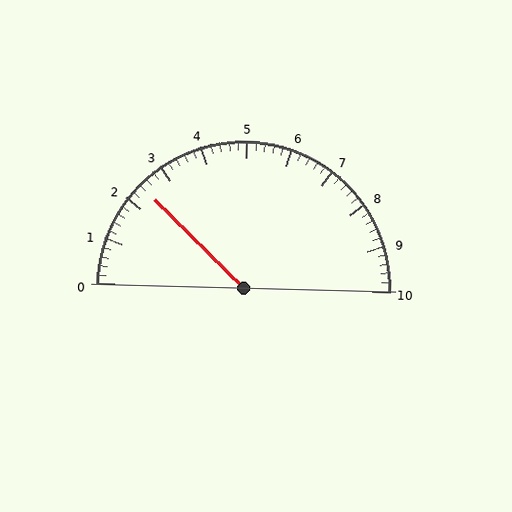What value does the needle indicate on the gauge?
The needle indicates approximately 2.4.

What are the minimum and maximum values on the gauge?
The gauge ranges from 0 to 10.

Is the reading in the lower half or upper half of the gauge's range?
The reading is in the lower half of the range (0 to 10).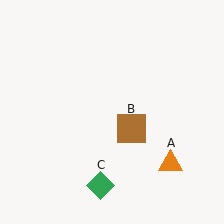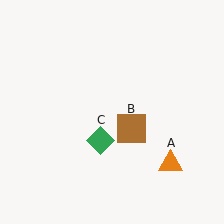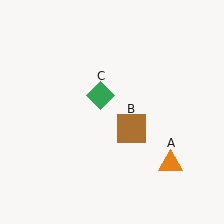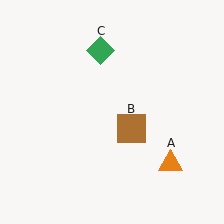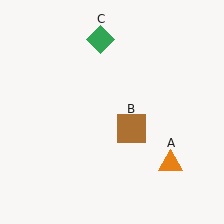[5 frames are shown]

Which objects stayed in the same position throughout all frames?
Orange triangle (object A) and brown square (object B) remained stationary.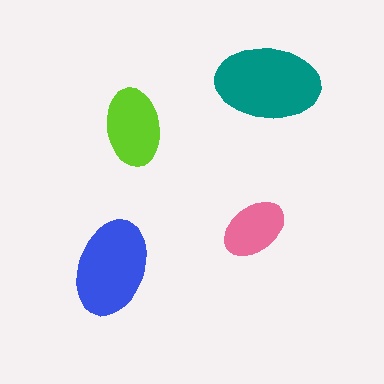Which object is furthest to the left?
The blue ellipse is leftmost.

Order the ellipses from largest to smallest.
the teal one, the blue one, the lime one, the pink one.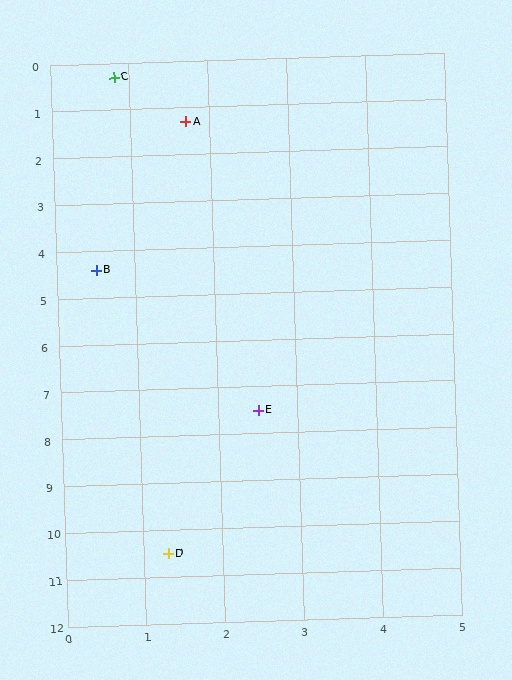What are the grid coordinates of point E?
Point E is at approximately (2.5, 7.5).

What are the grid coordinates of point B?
Point B is at approximately (0.5, 4.4).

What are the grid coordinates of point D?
Point D is at approximately (1.3, 10.5).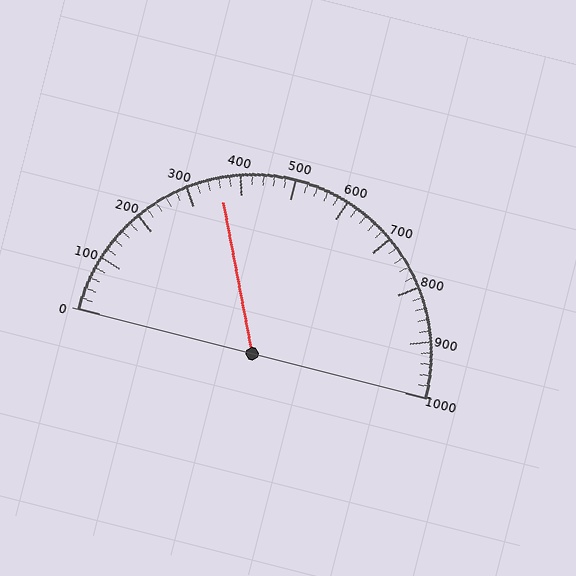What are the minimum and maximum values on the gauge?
The gauge ranges from 0 to 1000.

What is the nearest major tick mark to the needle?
The nearest major tick mark is 400.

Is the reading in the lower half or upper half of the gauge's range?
The reading is in the lower half of the range (0 to 1000).